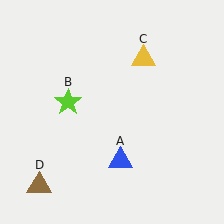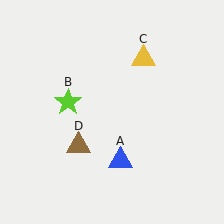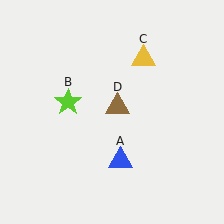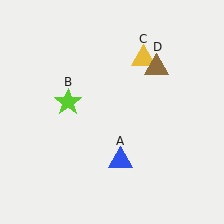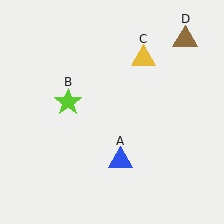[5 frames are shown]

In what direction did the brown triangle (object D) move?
The brown triangle (object D) moved up and to the right.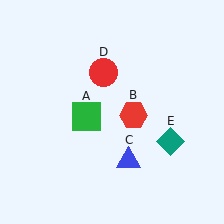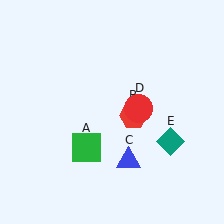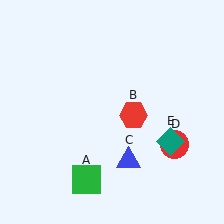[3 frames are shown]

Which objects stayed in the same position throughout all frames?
Red hexagon (object B) and blue triangle (object C) and teal diamond (object E) remained stationary.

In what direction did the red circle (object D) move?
The red circle (object D) moved down and to the right.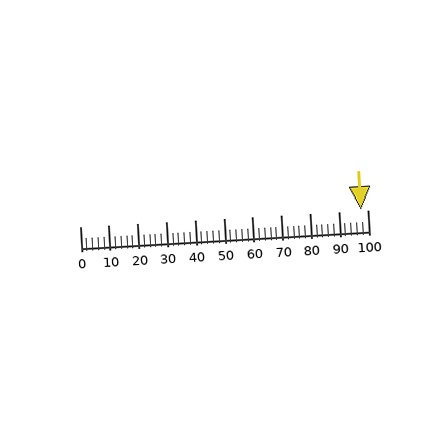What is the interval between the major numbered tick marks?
The major tick marks are spaced 10 units apart.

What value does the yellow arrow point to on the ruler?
The yellow arrow points to approximately 98.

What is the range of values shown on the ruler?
The ruler shows values from 0 to 100.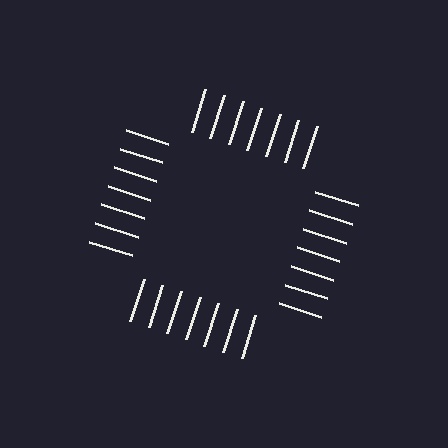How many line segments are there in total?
28 — 7 along each of the 4 edges.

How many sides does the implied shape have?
4 sides — the line-ends trace a square.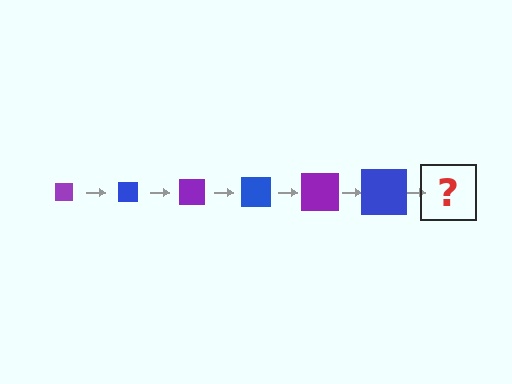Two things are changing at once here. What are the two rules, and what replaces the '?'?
The two rules are that the square grows larger each step and the color cycles through purple and blue. The '?' should be a purple square, larger than the previous one.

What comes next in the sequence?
The next element should be a purple square, larger than the previous one.